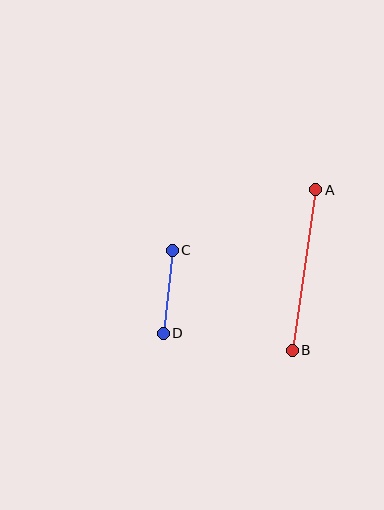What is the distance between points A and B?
The distance is approximately 162 pixels.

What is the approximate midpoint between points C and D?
The midpoint is at approximately (168, 292) pixels.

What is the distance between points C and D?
The distance is approximately 83 pixels.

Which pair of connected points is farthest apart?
Points A and B are farthest apart.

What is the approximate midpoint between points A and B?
The midpoint is at approximately (304, 270) pixels.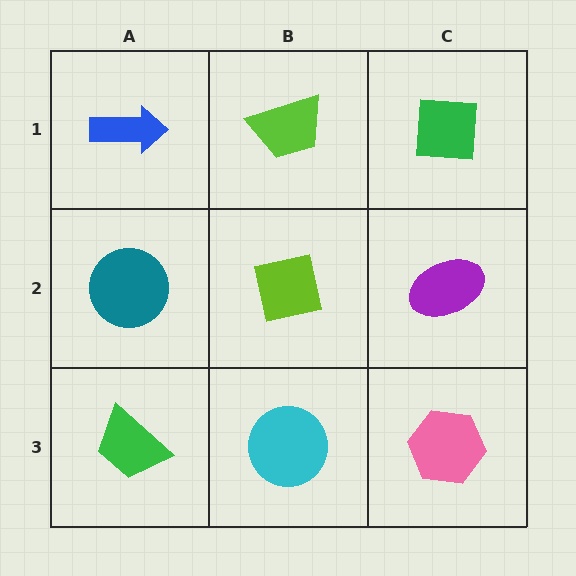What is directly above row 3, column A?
A teal circle.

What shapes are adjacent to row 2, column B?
A lime trapezoid (row 1, column B), a cyan circle (row 3, column B), a teal circle (row 2, column A), a purple ellipse (row 2, column C).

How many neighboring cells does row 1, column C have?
2.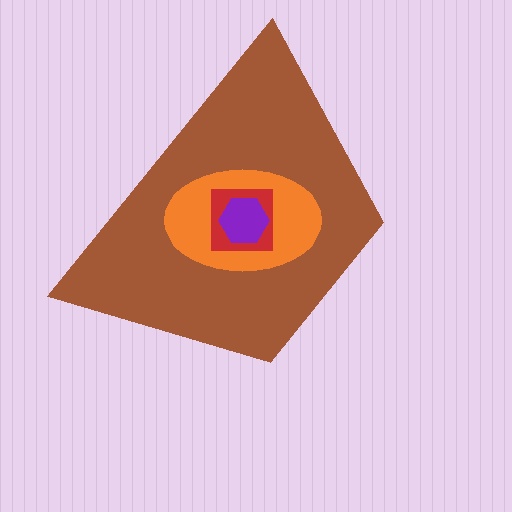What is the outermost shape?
The brown trapezoid.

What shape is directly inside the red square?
The purple hexagon.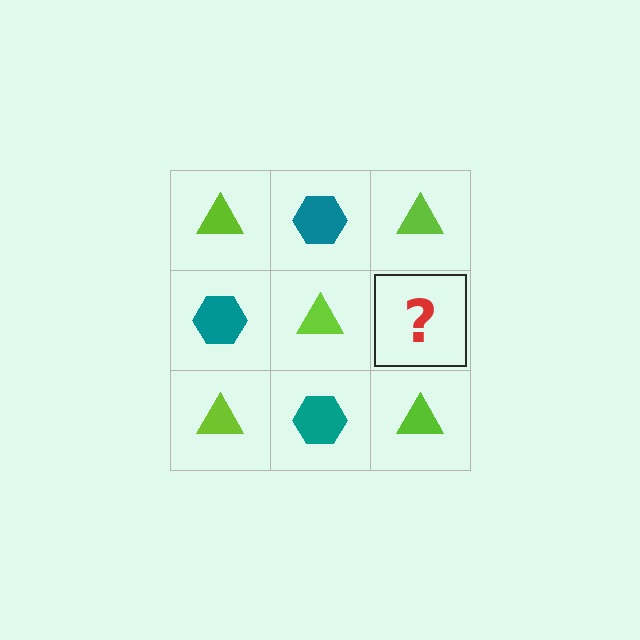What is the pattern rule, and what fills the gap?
The rule is that it alternates lime triangle and teal hexagon in a checkerboard pattern. The gap should be filled with a teal hexagon.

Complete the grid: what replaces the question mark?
The question mark should be replaced with a teal hexagon.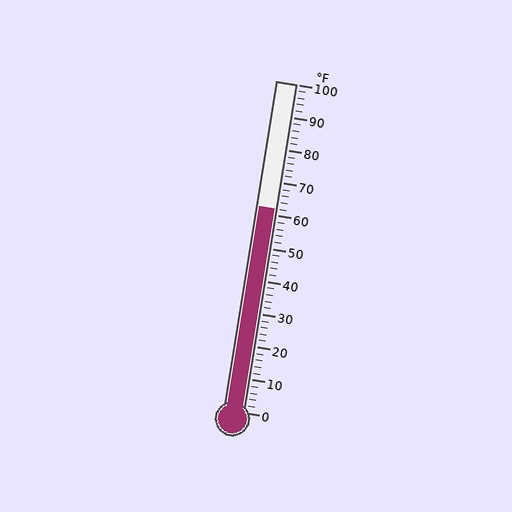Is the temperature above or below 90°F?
The temperature is below 90°F.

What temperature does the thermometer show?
The thermometer shows approximately 62°F.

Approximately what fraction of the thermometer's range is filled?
The thermometer is filled to approximately 60% of its range.